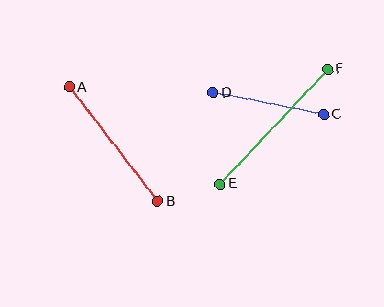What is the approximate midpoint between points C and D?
The midpoint is at approximately (268, 104) pixels.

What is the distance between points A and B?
The distance is approximately 145 pixels.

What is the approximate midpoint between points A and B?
The midpoint is at approximately (114, 144) pixels.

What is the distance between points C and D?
The distance is approximately 113 pixels.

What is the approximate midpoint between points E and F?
The midpoint is at approximately (274, 127) pixels.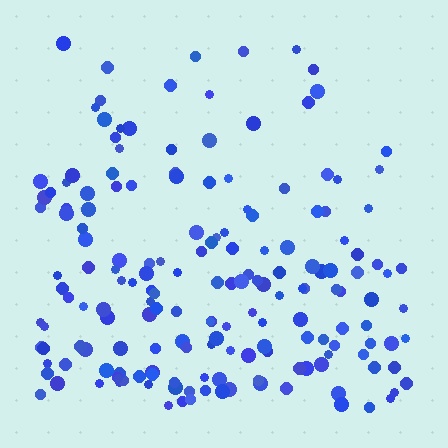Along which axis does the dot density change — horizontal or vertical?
Vertical.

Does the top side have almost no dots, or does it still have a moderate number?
Still a moderate number, just noticeably fewer than the bottom.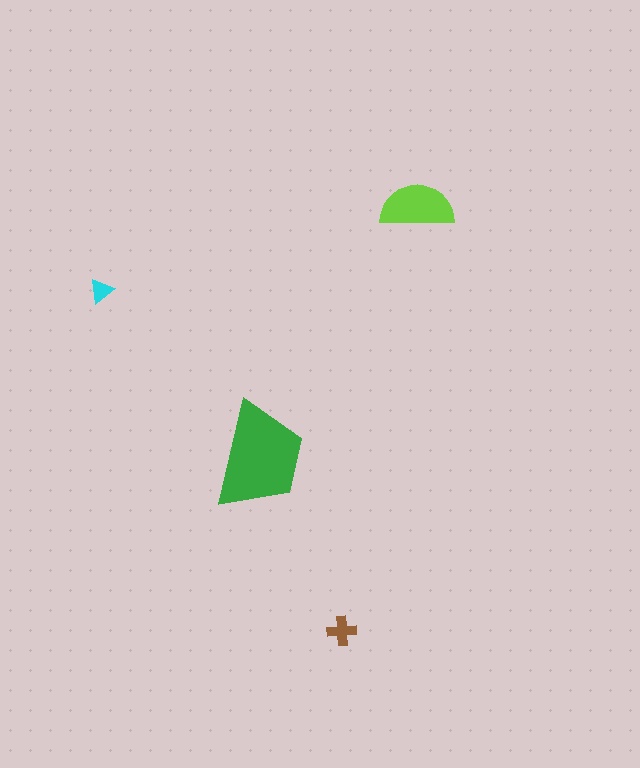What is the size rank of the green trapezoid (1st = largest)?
1st.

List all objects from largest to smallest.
The green trapezoid, the lime semicircle, the brown cross, the cyan triangle.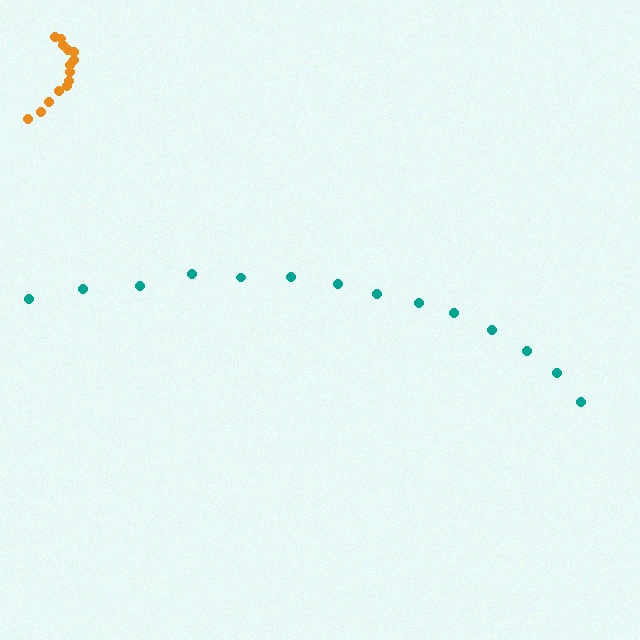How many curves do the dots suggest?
There are 2 distinct paths.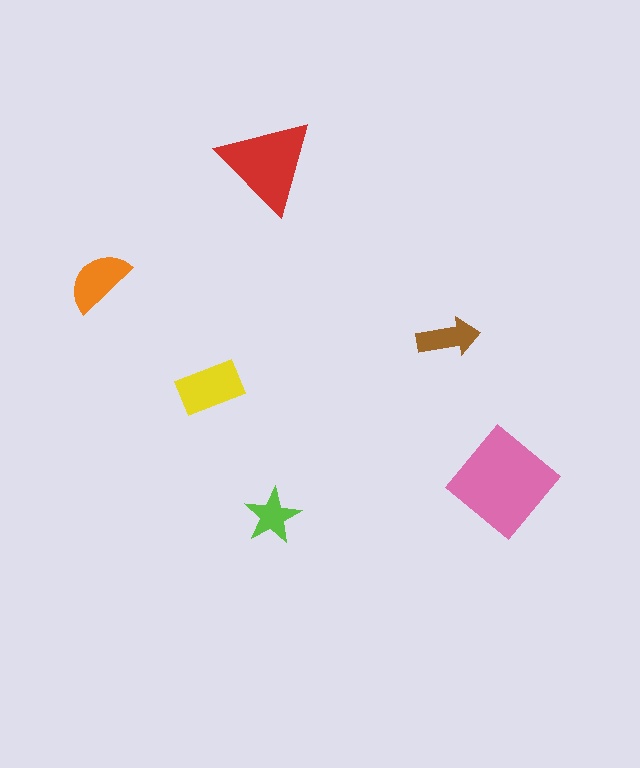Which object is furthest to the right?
The pink diamond is rightmost.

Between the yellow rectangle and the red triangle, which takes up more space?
The red triangle.